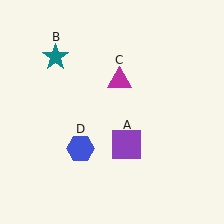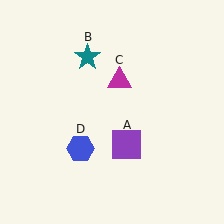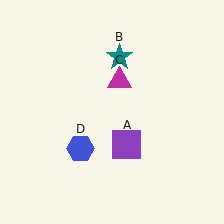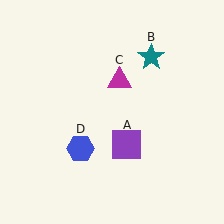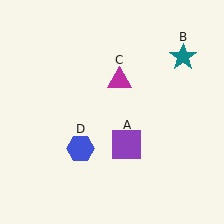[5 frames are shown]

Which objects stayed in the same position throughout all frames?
Purple square (object A) and magenta triangle (object C) and blue hexagon (object D) remained stationary.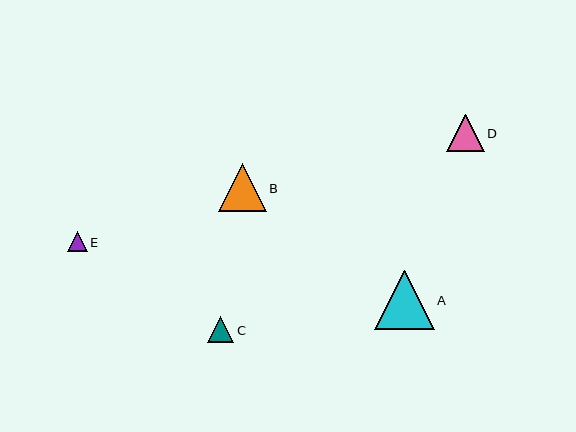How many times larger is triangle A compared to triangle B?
Triangle A is approximately 1.2 times the size of triangle B.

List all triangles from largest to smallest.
From largest to smallest: A, B, D, C, E.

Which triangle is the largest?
Triangle A is the largest with a size of approximately 59 pixels.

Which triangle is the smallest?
Triangle E is the smallest with a size of approximately 20 pixels.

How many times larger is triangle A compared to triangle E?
Triangle A is approximately 3.0 times the size of triangle E.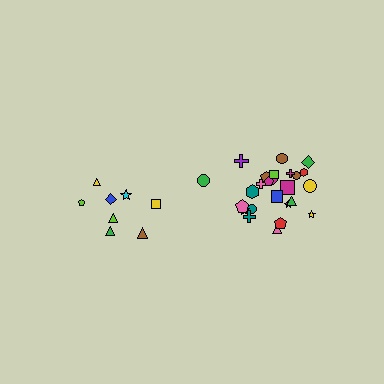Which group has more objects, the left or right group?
The right group.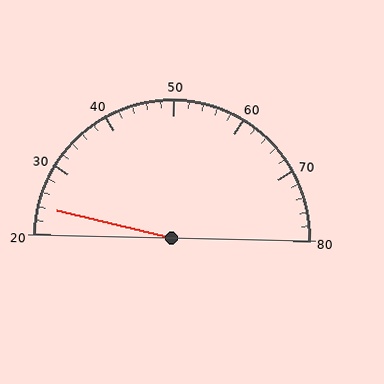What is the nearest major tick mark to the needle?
The nearest major tick mark is 20.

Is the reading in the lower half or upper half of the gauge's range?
The reading is in the lower half of the range (20 to 80).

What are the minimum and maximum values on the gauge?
The gauge ranges from 20 to 80.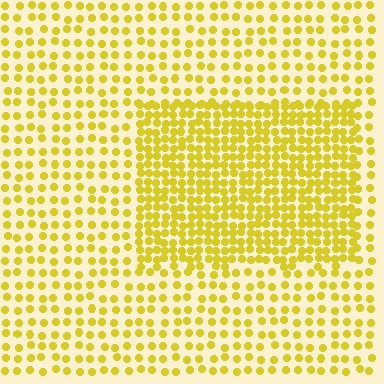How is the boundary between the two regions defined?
The boundary is defined by a change in element density (approximately 2.1x ratio). All elements are the same color, size, and shape.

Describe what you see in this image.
The image contains small yellow elements arranged at two different densities. A rectangle-shaped region is visible where the elements are more densely packed than the surrounding area.